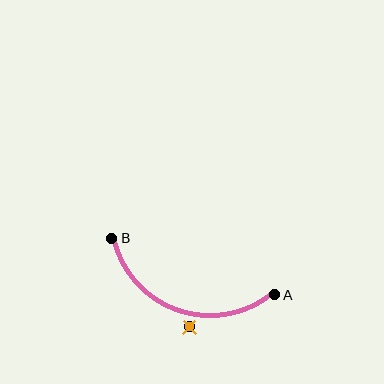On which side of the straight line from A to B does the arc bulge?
The arc bulges below the straight line connecting A and B.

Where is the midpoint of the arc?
The arc midpoint is the point on the curve farthest from the straight line joining A and B. It sits below that line.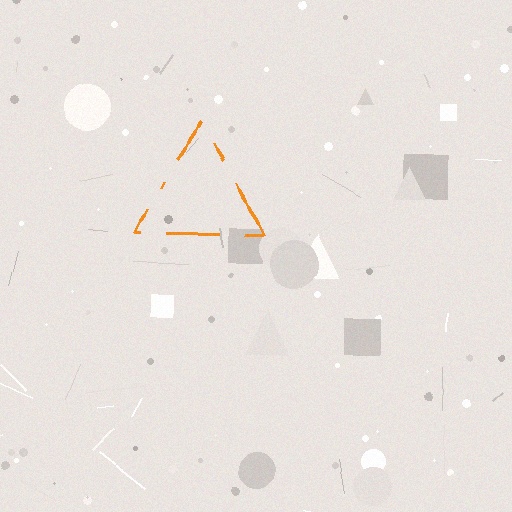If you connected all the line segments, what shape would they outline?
They would outline a triangle.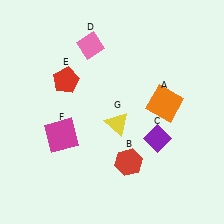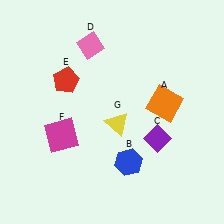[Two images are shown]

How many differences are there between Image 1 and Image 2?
There is 1 difference between the two images.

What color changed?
The hexagon (B) changed from red in Image 1 to blue in Image 2.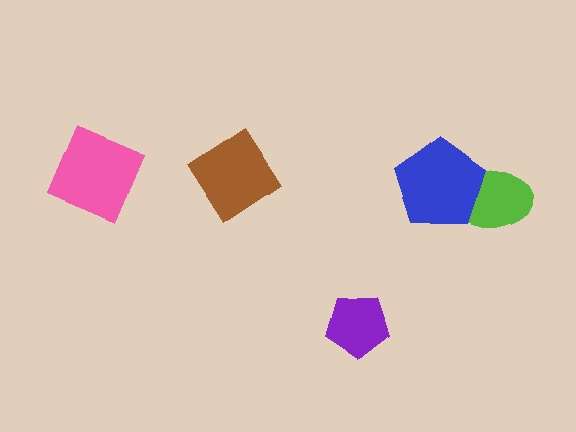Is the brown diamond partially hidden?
No, no other shape covers it.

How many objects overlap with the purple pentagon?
0 objects overlap with the purple pentagon.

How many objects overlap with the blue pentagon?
1 object overlaps with the blue pentagon.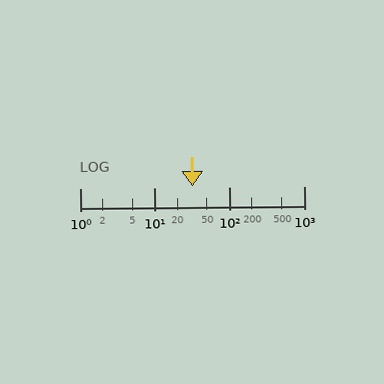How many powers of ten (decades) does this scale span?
The scale spans 3 decades, from 1 to 1000.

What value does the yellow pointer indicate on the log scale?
The pointer indicates approximately 32.